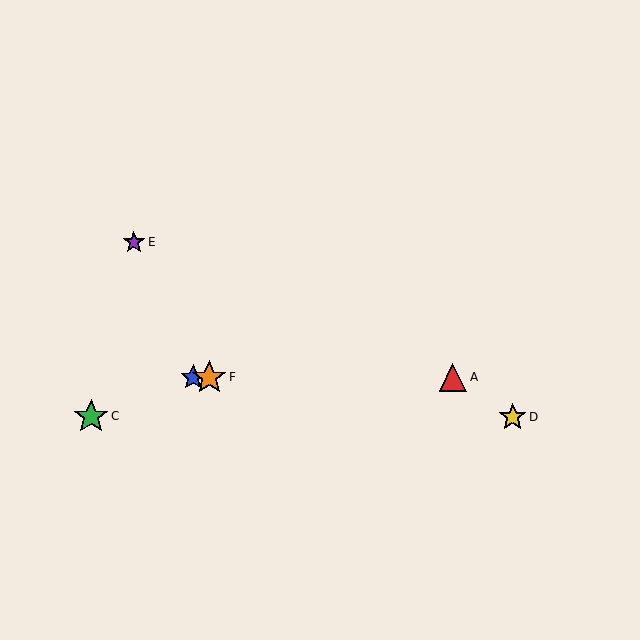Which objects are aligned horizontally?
Objects A, B, F are aligned horizontally.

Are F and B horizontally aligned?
Yes, both are at y≈377.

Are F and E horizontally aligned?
No, F is at y≈377 and E is at y≈242.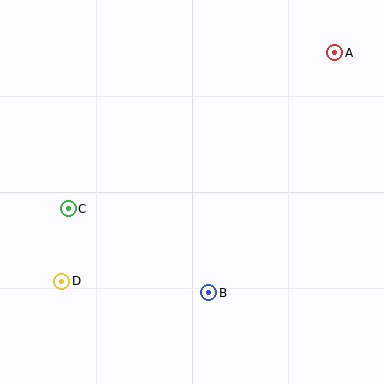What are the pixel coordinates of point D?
Point D is at (62, 281).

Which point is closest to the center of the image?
Point B at (209, 293) is closest to the center.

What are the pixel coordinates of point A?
Point A is at (335, 53).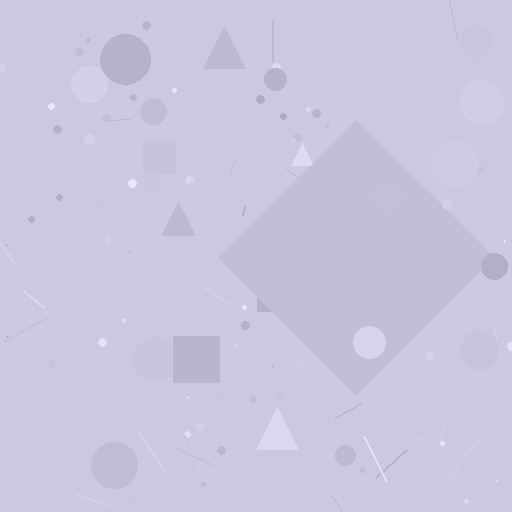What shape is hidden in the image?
A diamond is hidden in the image.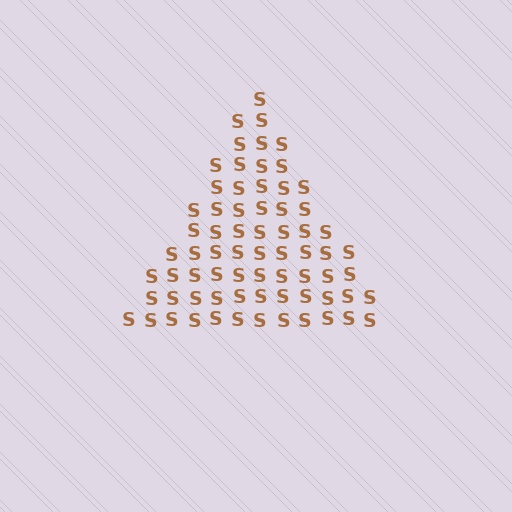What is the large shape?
The large shape is a triangle.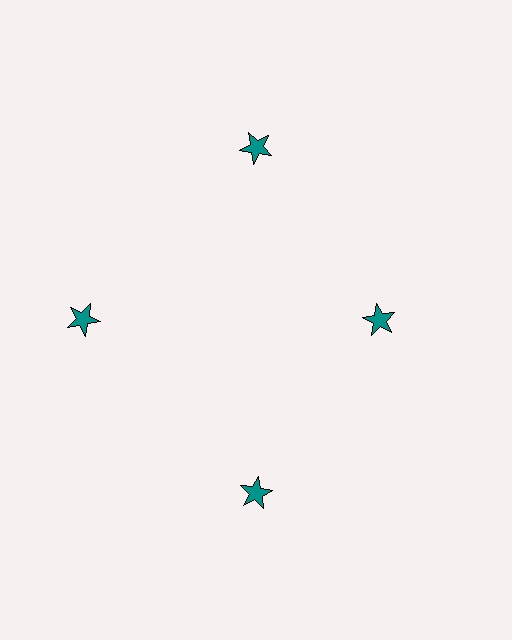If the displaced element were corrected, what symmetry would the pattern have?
It would have 4-fold rotational symmetry — the pattern would map onto itself every 90 degrees.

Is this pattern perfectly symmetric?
No. The 4 teal stars are arranged in a ring, but one element near the 3 o'clock position is pulled inward toward the center, breaking the 4-fold rotational symmetry.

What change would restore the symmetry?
The symmetry would be restored by moving it outward, back onto the ring so that all 4 stars sit at equal angles and equal distance from the center.